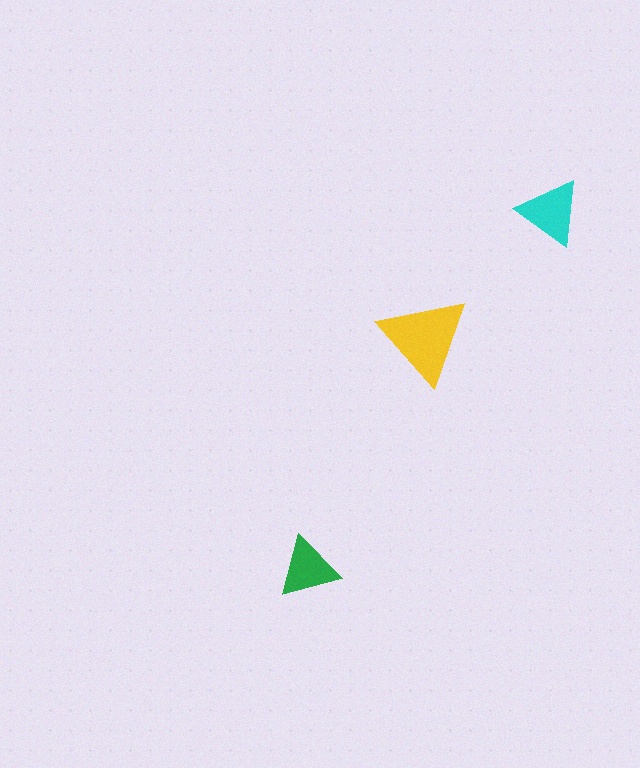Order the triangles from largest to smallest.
the yellow one, the cyan one, the green one.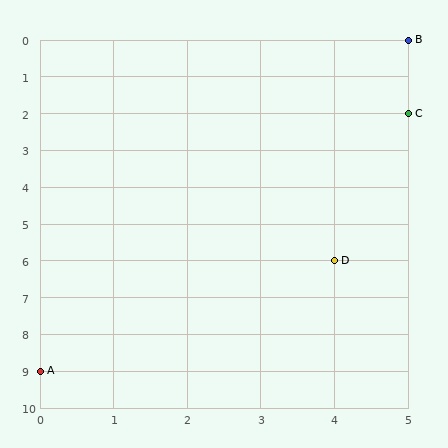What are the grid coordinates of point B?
Point B is at grid coordinates (5, 0).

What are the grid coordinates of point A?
Point A is at grid coordinates (0, 9).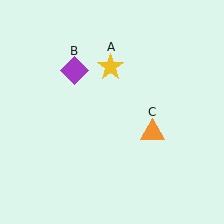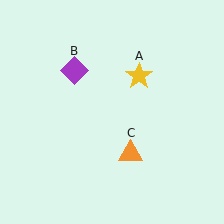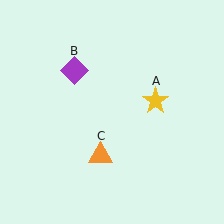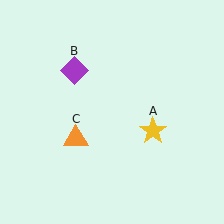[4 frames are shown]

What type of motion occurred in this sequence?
The yellow star (object A), orange triangle (object C) rotated clockwise around the center of the scene.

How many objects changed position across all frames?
2 objects changed position: yellow star (object A), orange triangle (object C).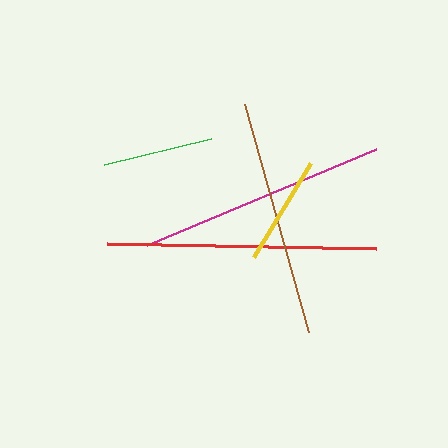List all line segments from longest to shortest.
From longest to shortest: red, magenta, brown, yellow, green.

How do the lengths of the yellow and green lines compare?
The yellow and green lines are approximately the same length.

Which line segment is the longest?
The red line is the longest at approximately 269 pixels.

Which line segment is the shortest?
The green line is the shortest at approximately 110 pixels.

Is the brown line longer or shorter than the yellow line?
The brown line is longer than the yellow line.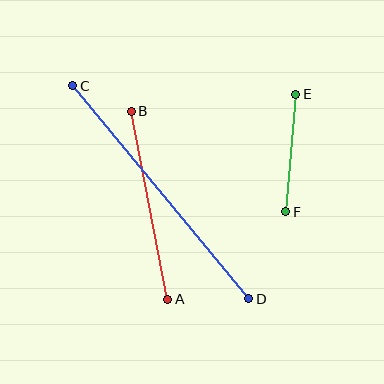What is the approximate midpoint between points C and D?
The midpoint is at approximately (161, 192) pixels.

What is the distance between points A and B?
The distance is approximately 192 pixels.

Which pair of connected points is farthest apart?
Points C and D are farthest apart.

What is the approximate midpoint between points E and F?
The midpoint is at approximately (291, 153) pixels.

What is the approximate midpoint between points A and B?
The midpoint is at approximately (149, 205) pixels.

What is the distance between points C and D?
The distance is approximately 276 pixels.